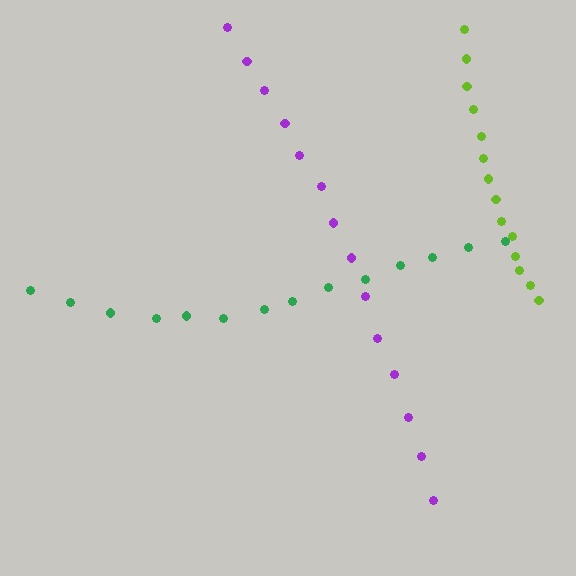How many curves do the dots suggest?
There are 3 distinct paths.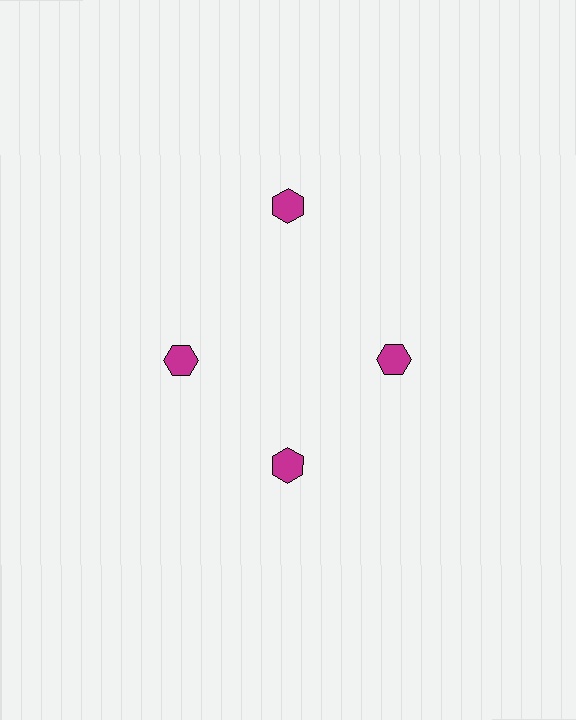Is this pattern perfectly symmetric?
No. The 4 magenta hexagons are arranged in a ring, but one element near the 12 o'clock position is pushed outward from the center, breaking the 4-fold rotational symmetry.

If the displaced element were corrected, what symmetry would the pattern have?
It would have 4-fold rotational symmetry — the pattern would map onto itself every 90 degrees.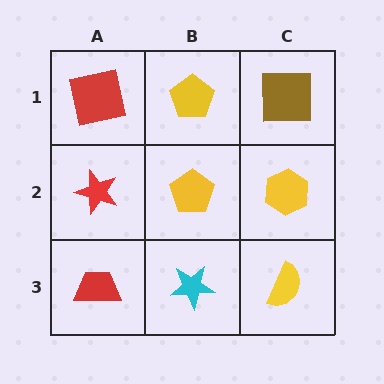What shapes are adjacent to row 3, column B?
A yellow pentagon (row 2, column B), a red trapezoid (row 3, column A), a yellow semicircle (row 3, column C).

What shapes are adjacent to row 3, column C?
A yellow hexagon (row 2, column C), a cyan star (row 3, column B).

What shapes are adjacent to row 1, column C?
A yellow hexagon (row 2, column C), a yellow pentagon (row 1, column B).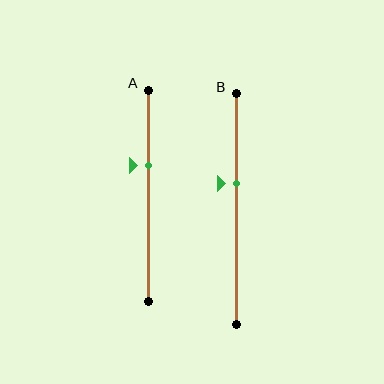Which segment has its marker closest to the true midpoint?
Segment B has its marker closest to the true midpoint.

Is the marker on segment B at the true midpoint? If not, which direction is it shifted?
No, the marker on segment B is shifted upward by about 11% of the segment length.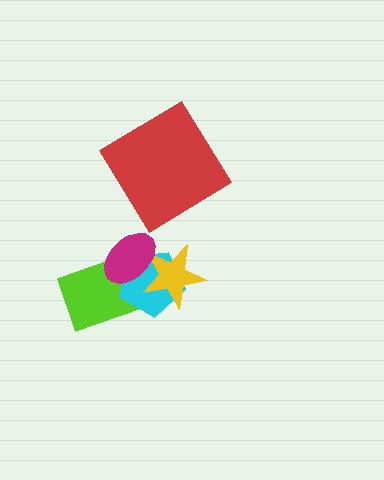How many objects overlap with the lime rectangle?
3 objects overlap with the lime rectangle.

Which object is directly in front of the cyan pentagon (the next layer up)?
The yellow star is directly in front of the cyan pentagon.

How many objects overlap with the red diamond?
0 objects overlap with the red diamond.